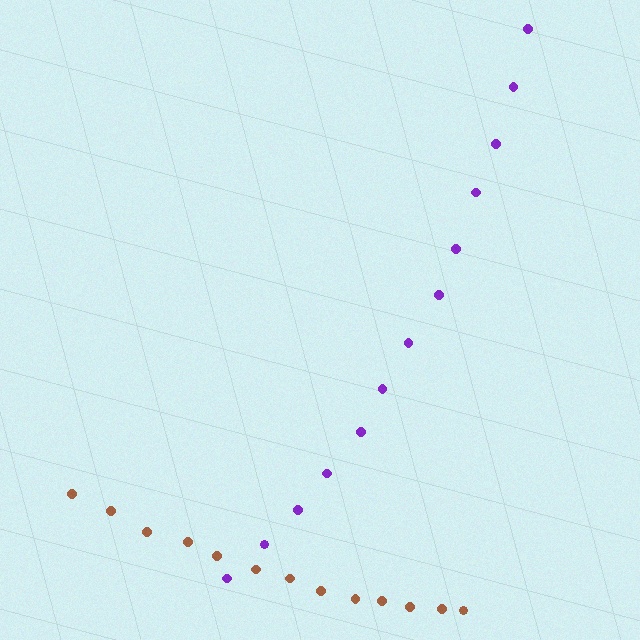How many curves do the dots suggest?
There are 2 distinct paths.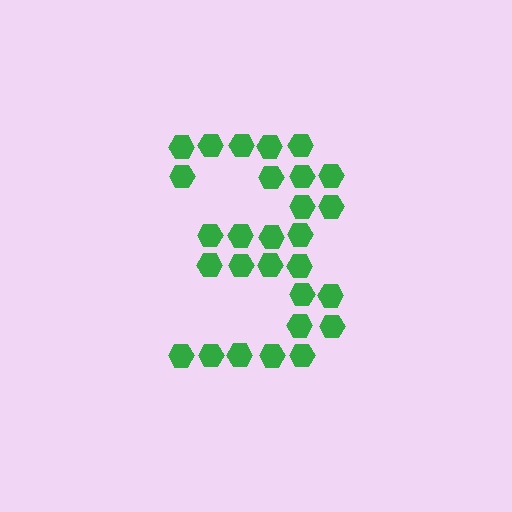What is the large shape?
The large shape is the digit 3.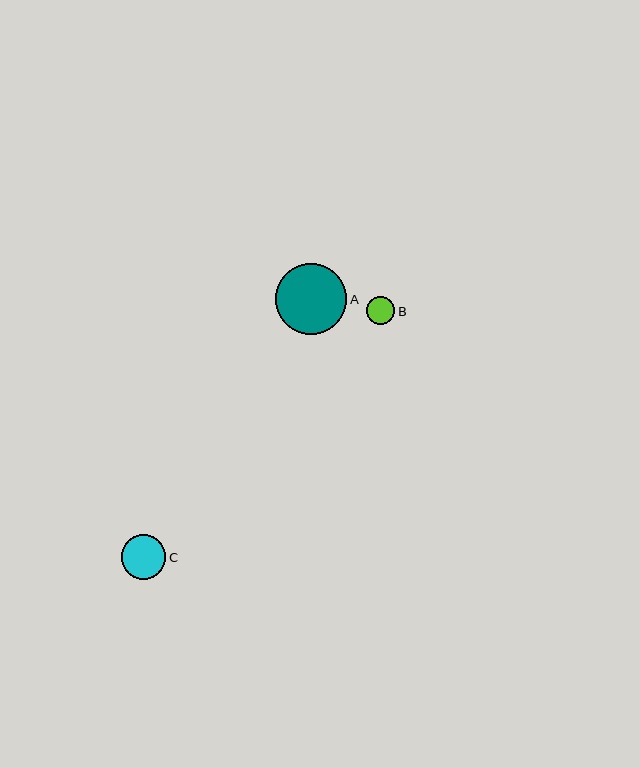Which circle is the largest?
Circle A is the largest with a size of approximately 71 pixels.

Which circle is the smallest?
Circle B is the smallest with a size of approximately 28 pixels.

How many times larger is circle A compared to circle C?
Circle A is approximately 1.6 times the size of circle C.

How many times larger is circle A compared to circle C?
Circle A is approximately 1.6 times the size of circle C.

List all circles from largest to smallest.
From largest to smallest: A, C, B.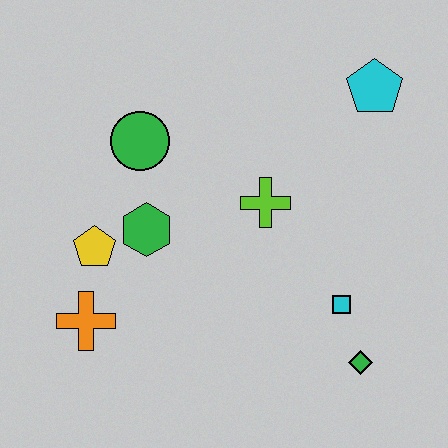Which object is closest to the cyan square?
The green diamond is closest to the cyan square.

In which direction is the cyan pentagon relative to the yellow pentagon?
The cyan pentagon is to the right of the yellow pentagon.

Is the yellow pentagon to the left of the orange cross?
No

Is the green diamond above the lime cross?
No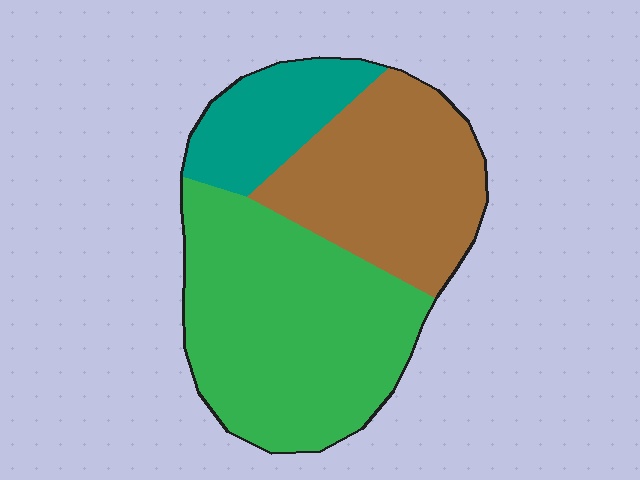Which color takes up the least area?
Teal, at roughly 15%.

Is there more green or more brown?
Green.